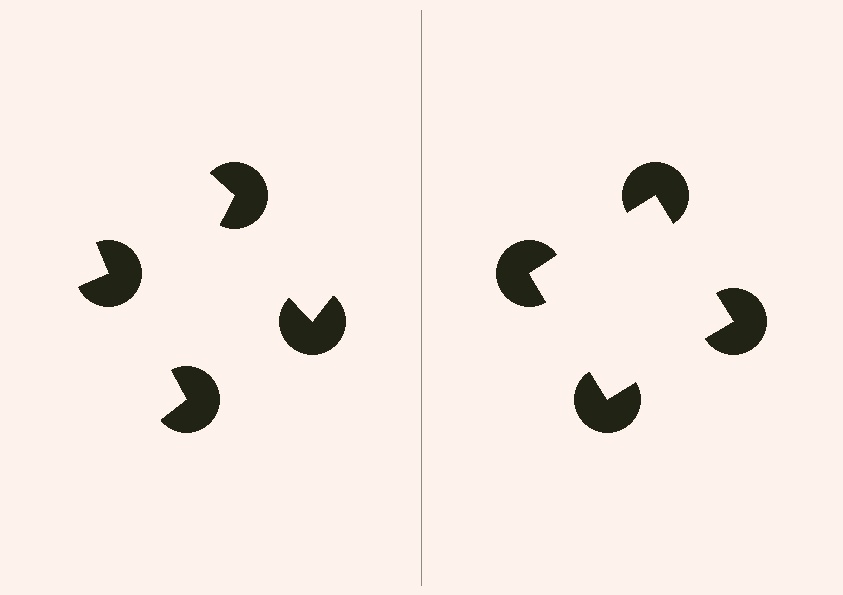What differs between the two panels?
The pac-man discs are positioned identically on both sides; only the wedge orientations differ. On the right they align to a square; on the left they are misaligned.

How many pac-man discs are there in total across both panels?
8 — 4 on each side.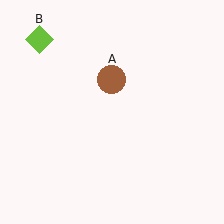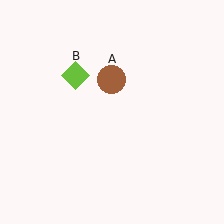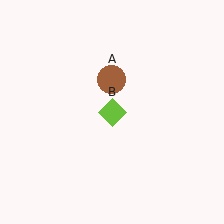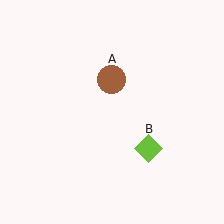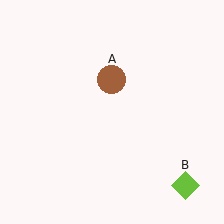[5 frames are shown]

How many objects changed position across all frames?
1 object changed position: lime diamond (object B).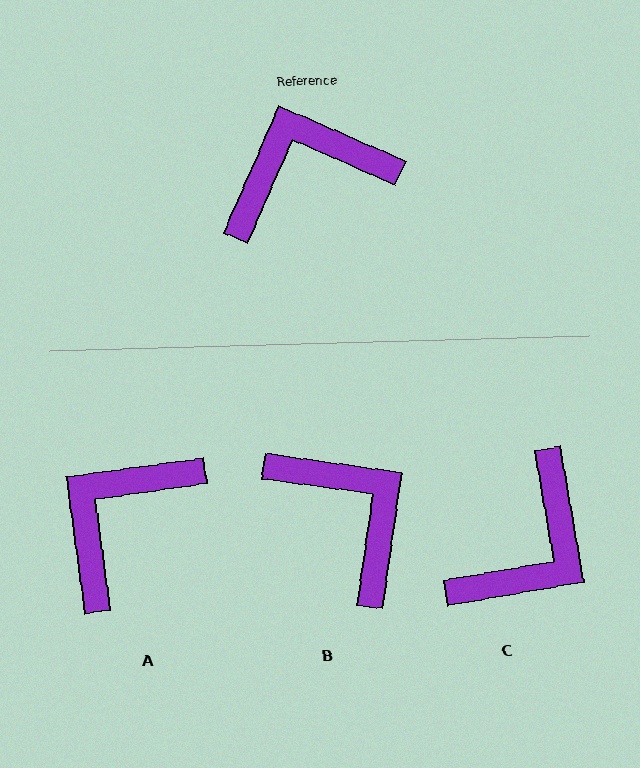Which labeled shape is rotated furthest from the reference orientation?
C, about 146 degrees away.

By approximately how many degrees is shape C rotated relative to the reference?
Approximately 146 degrees clockwise.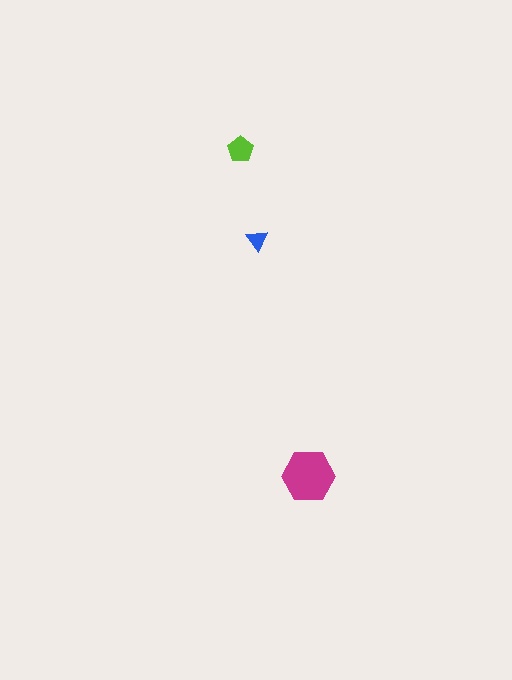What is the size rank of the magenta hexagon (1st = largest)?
1st.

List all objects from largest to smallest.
The magenta hexagon, the lime pentagon, the blue triangle.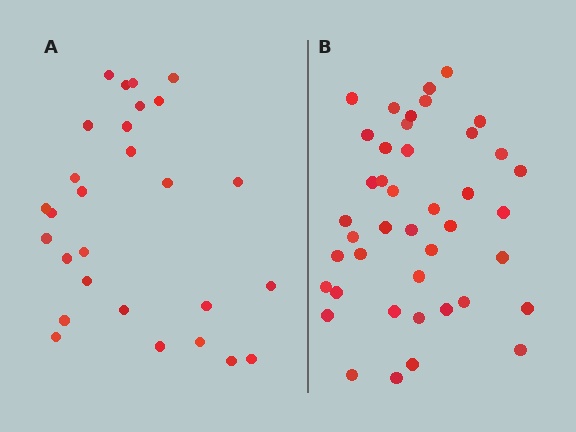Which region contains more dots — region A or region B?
Region B (the right region) has more dots.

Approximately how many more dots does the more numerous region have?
Region B has approximately 15 more dots than region A.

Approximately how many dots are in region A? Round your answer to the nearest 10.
About 30 dots. (The exact count is 28, which rounds to 30.)